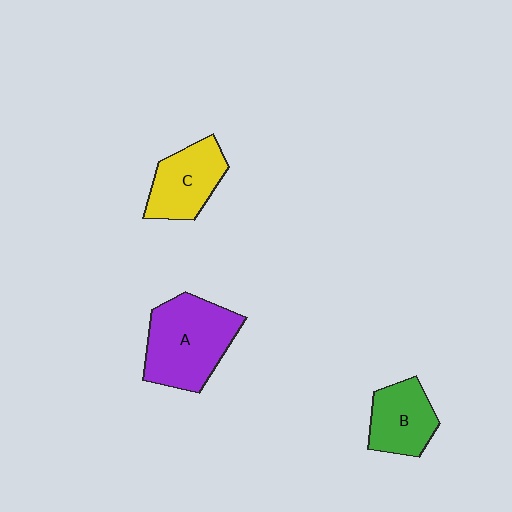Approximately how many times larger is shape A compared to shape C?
Approximately 1.5 times.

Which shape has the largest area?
Shape A (purple).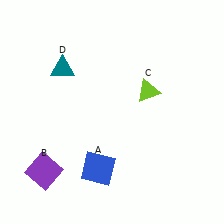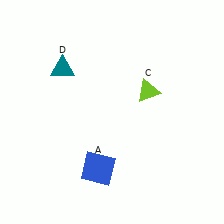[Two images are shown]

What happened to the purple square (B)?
The purple square (B) was removed in Image 2. It was in the bottom-left area of Image 1.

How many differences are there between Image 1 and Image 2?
There is 1 difference between the two images.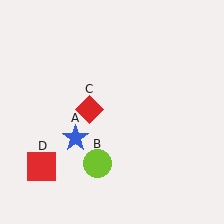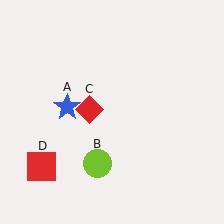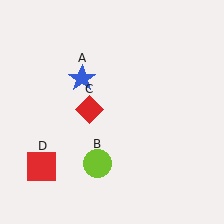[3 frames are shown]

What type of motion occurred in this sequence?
The blue star (object A) rotated clockwise around the center of the scene.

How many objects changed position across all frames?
1 object changed position: blue star (object A).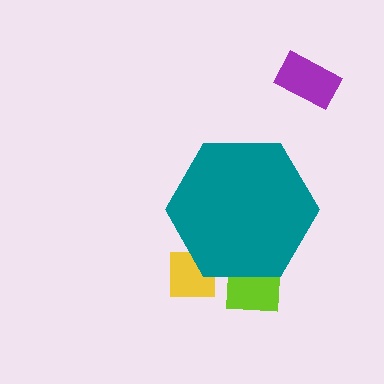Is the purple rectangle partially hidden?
No, the purple rectangle is fully visible.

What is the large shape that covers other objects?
A teal hexagon.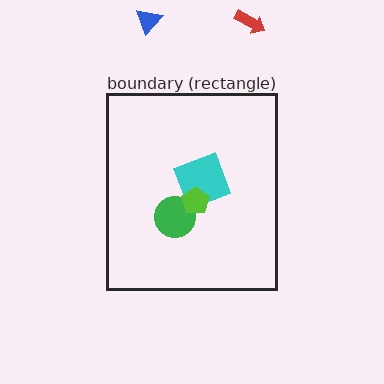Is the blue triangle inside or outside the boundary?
Outside.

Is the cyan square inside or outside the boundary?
Inside.